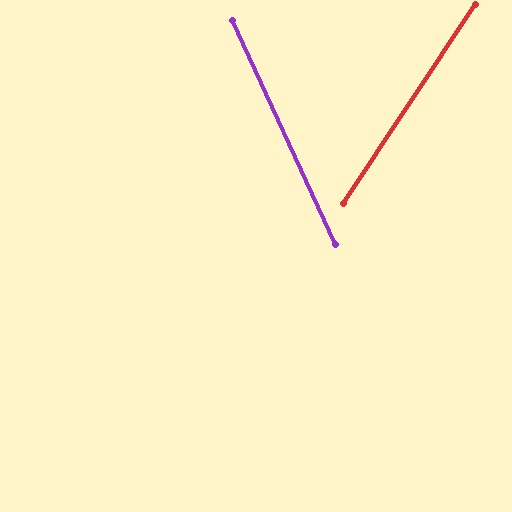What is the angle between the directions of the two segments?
Approximately 58 degrees.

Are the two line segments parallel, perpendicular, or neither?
Neither parallel nor perpendicular — they differ by about 58°.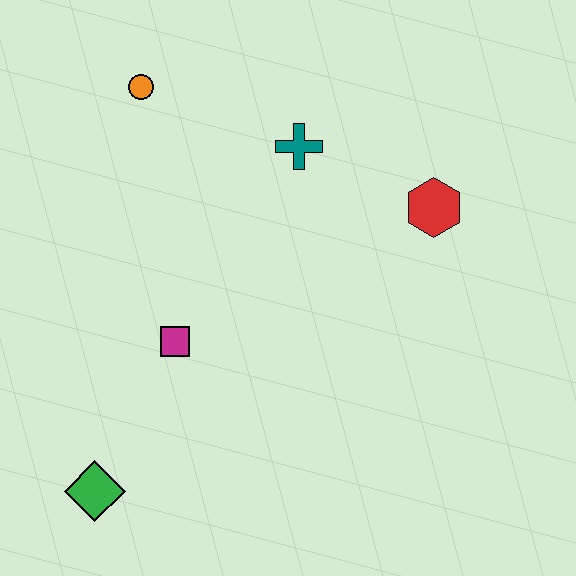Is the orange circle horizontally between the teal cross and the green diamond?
Yes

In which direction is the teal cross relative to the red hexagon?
The teal cross is to the left of the red hexagon.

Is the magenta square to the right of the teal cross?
No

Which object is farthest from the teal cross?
The green diamond is farthest from the teal cross.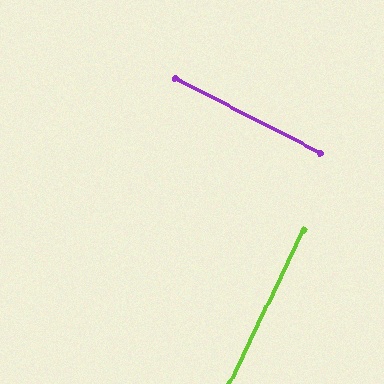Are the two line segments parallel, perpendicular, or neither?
Perpendicular — they meet at approximately 89°.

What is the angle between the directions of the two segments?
Approximately 89 degrees.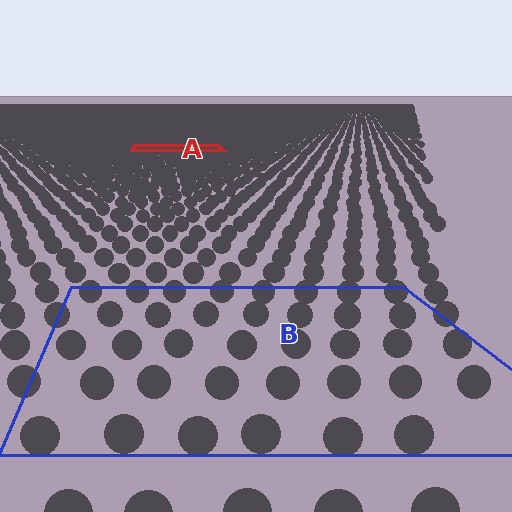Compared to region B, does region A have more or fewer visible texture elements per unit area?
Region A has more texture elements per unit area — they are packed more densely because it is farther away.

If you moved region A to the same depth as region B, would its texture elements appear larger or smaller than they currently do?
They would appear larger. At a closer depth, the same texture elements are projected at a bigger on-screen size.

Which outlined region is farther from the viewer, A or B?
Region A is farther from the viewer — the texture elements inside it appear smaller and more densely packed.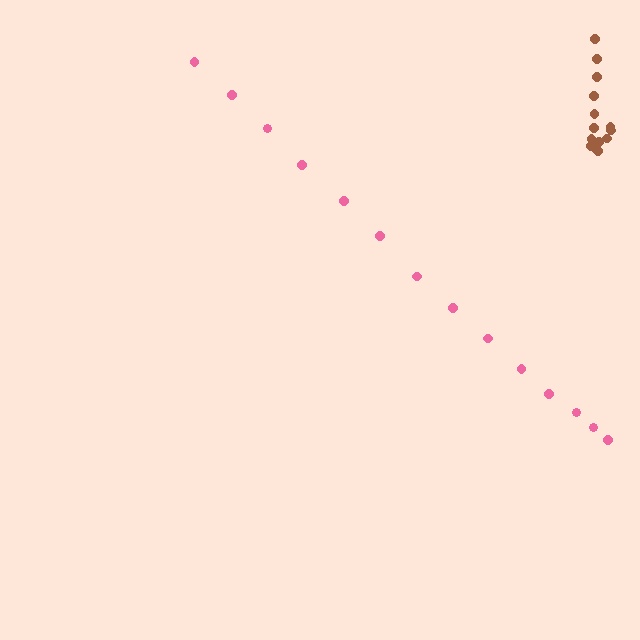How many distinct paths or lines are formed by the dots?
There are 2 distinct paths.